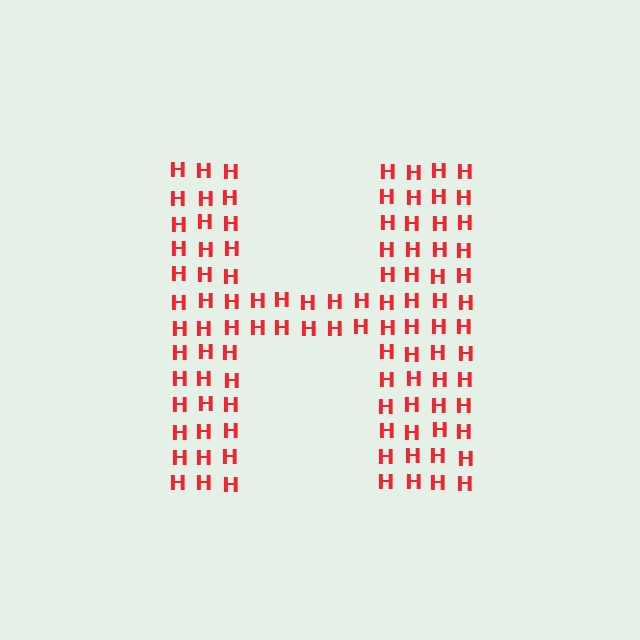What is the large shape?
The large shape is the letter H.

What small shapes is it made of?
It is made of small letter H's.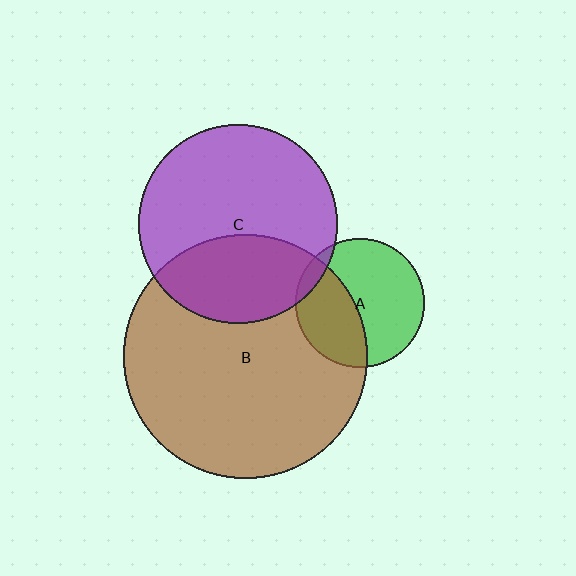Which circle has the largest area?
Circle B (brown).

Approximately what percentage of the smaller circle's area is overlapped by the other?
Approximately 40%.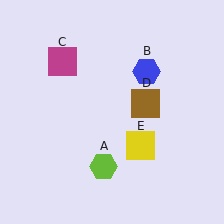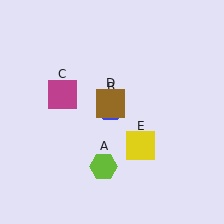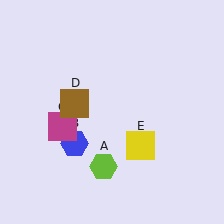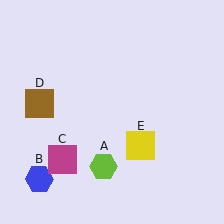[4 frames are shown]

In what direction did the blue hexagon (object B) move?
The blue hexagon (object B) moved down and to the left.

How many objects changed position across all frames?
3 objects changed position: blue hexagon (object B), magenta square (object C), brown square (object D).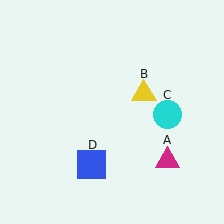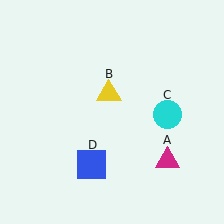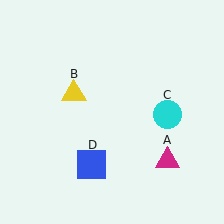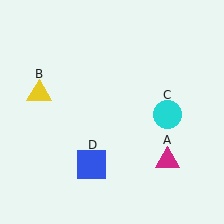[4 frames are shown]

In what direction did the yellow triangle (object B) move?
The yellow triangle (object B) moved left.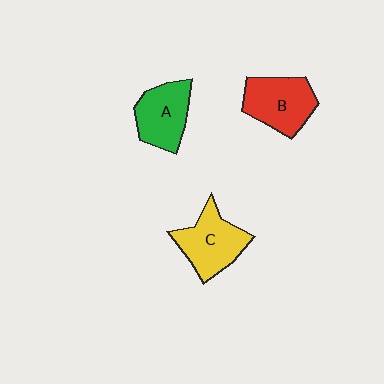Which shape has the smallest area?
Shape A (green).